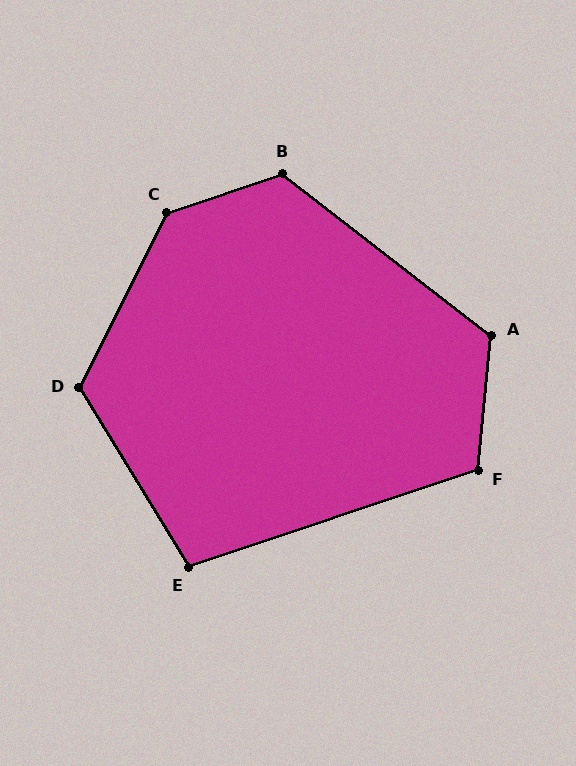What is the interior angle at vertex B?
Approximately 124 degrees (obtuse).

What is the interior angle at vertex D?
Approximately 122 degrees (obtuse).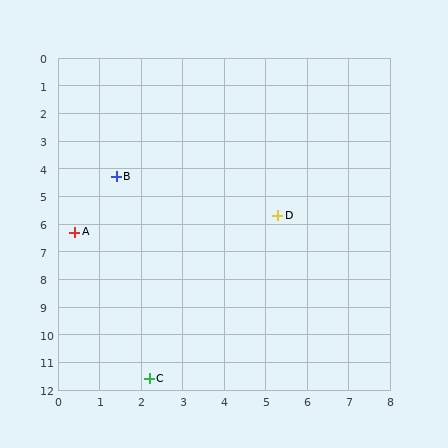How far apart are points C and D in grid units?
Points C and D are about 6.7 grid units apart.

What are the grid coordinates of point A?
Point A is at approximately (0.4, 6.3).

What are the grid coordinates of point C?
Point C is at approximately (2.2, 11.6).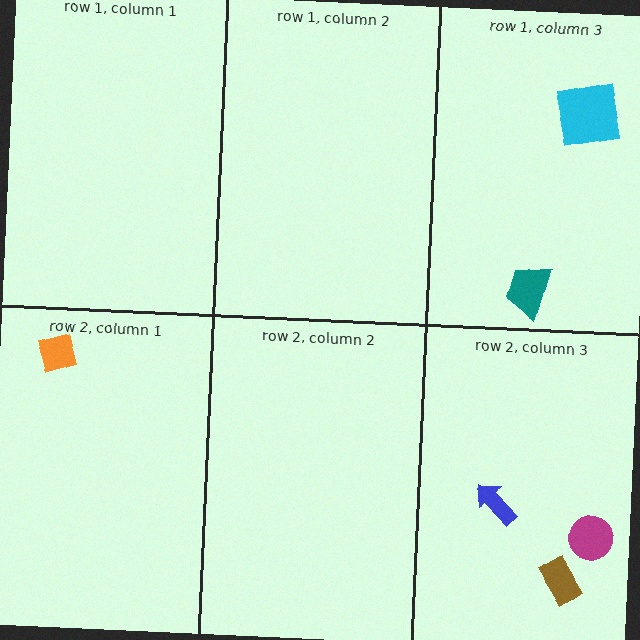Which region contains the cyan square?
The row 1, column 3 region.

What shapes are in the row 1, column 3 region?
The teal trapezoid, the cyan square.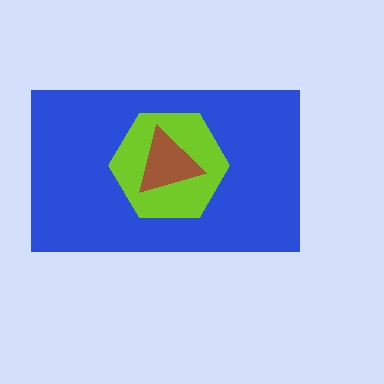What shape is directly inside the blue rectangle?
The lime hexagon.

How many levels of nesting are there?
3.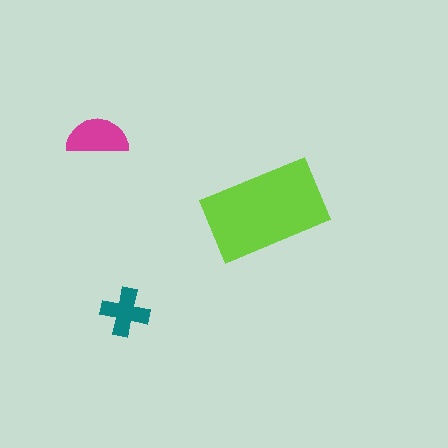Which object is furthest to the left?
The magenta semicircle is leftmost.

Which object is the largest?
The lime rectangle.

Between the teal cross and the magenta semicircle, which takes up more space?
The magenta semicircle.